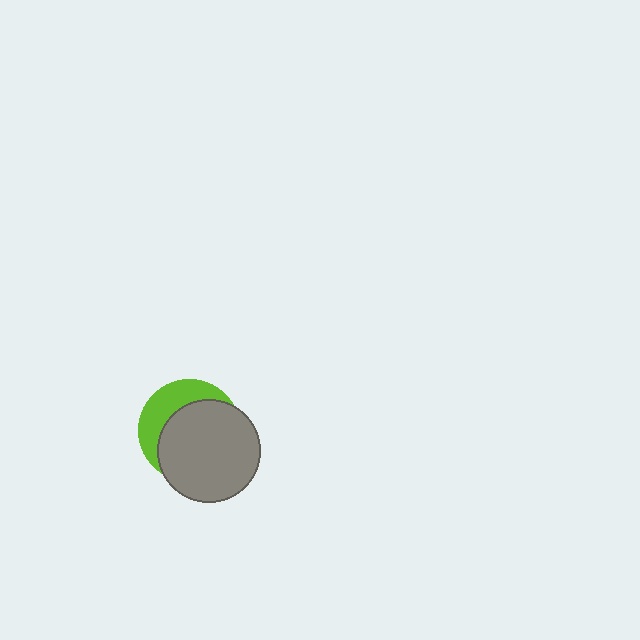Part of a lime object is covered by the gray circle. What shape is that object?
It is a circle.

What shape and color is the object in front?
The object in front is a gray circle.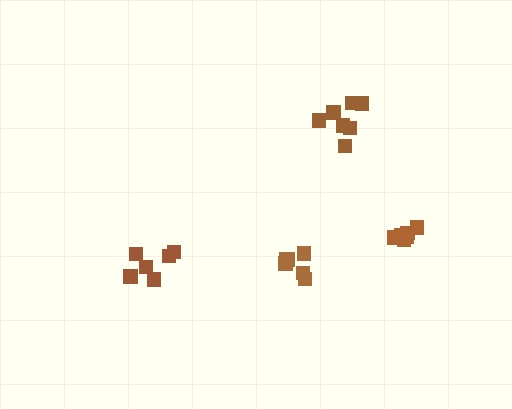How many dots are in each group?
Group 1: 6 dots, Group 2: 6 dots, Group 3: 6 dots, Group 4: 7 dots (25 total).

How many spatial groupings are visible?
There are 4 spatial groupings.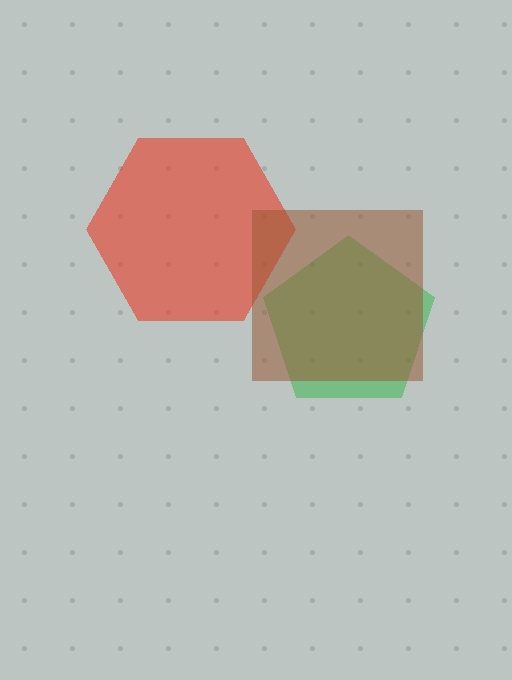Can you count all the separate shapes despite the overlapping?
Yes, there are 3 separate shapes.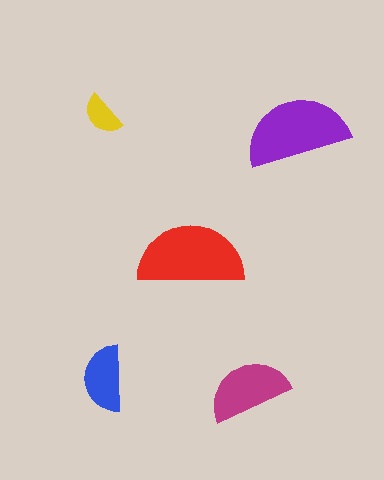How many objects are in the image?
There are 5 objects in the image.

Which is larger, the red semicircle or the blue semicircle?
The red one.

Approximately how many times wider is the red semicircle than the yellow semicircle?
About 2.5 times wider.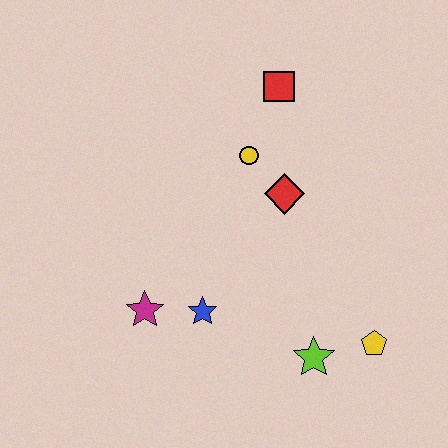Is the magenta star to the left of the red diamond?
Yes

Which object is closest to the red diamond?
The yellow circle is closest to the red diamond.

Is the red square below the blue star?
No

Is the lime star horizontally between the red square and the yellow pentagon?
Yes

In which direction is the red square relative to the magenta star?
The red square is above the magenta star.